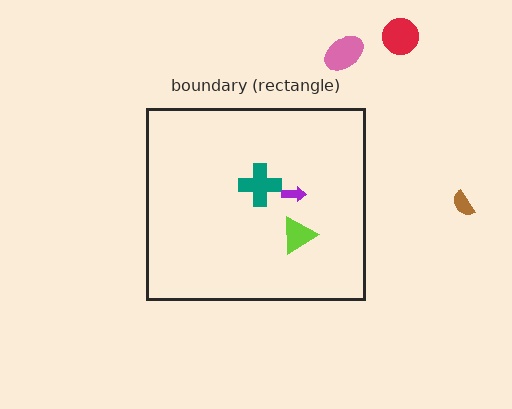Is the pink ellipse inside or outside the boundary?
Outside.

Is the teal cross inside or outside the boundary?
Inside.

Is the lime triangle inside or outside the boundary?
Inside.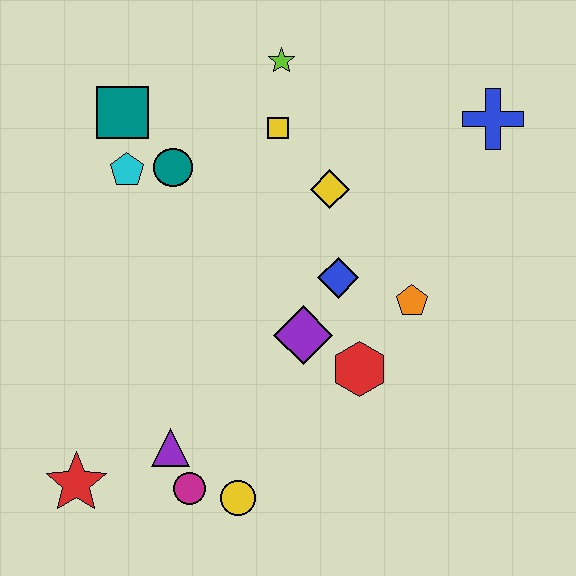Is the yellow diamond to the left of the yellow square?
No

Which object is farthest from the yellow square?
The red star is farthest from the yellow square.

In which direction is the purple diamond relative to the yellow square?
The purple diamond is below the yellow square.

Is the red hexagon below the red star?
No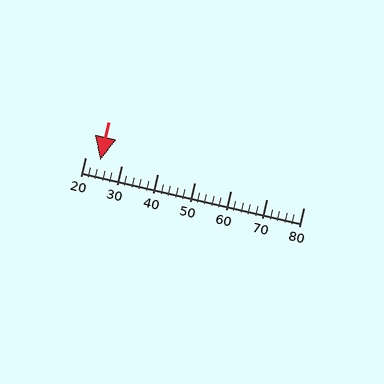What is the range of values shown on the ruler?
The ruler shows values from 20 to 80.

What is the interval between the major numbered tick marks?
The major tick marks are spaced 10 units apart.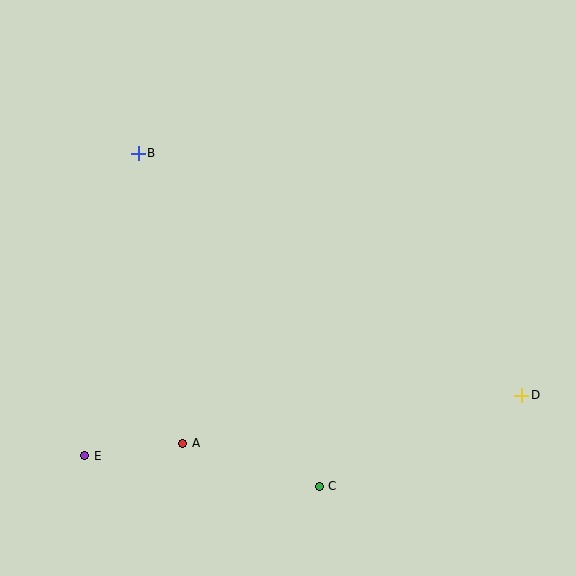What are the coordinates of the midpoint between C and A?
The midpoint between C and A is at (251, 465).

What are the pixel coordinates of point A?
Point A is at (183, 443).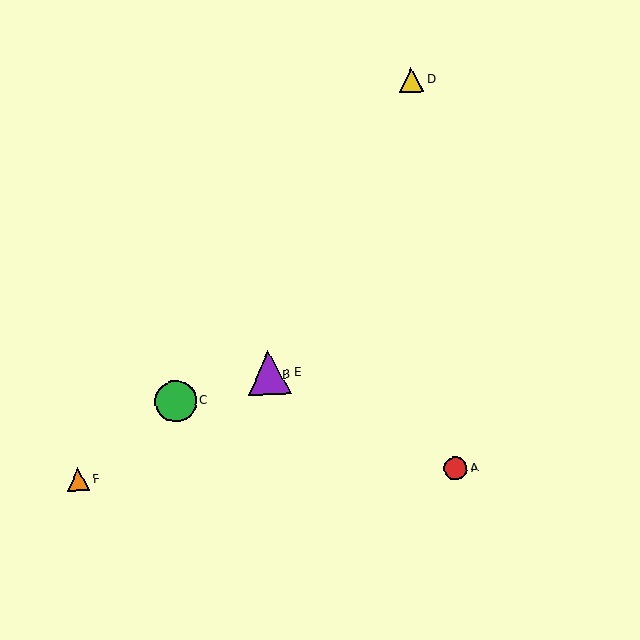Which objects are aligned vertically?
Objects B, E are aligned vertically.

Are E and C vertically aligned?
No, E is at x≈269 and C is at x≈176.